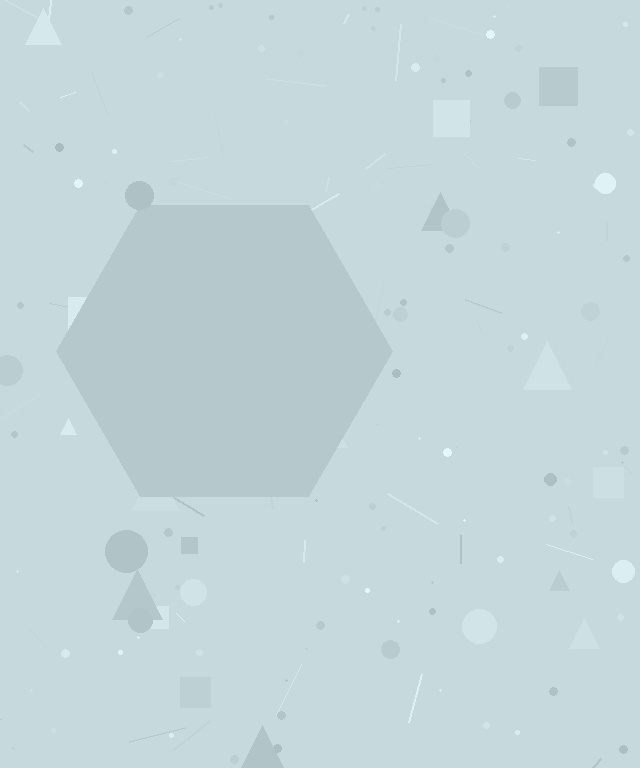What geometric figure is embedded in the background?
A hexagon is embedded in the background.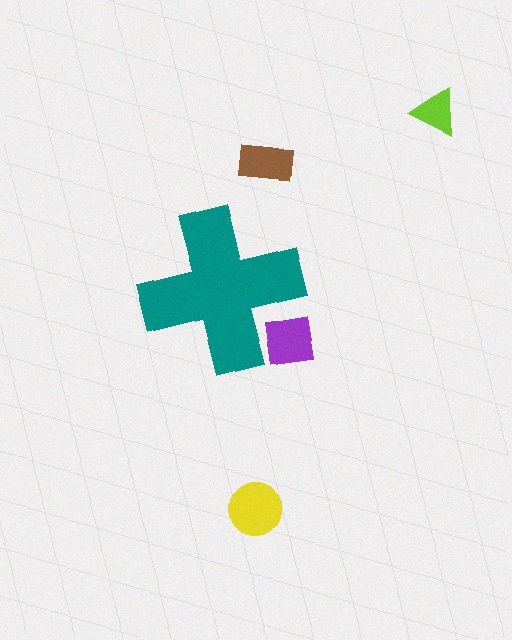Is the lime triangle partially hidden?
No, the lime triangle is fully visible.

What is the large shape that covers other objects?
A teal cross.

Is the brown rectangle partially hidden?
No, the brown rectangle is fully visible.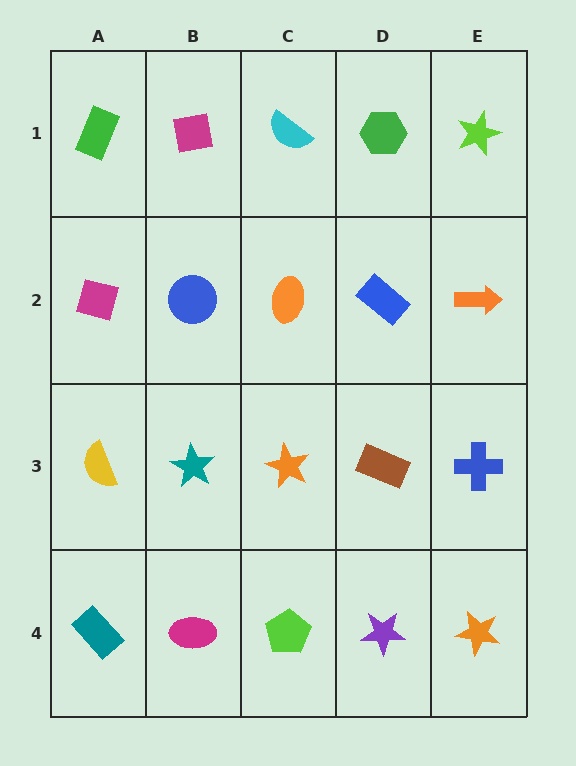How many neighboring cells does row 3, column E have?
3.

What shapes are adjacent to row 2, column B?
A magenta square (row 1, column B), a teal star (row 3, column B), a magenta diamond (row 2, column A), an orange ellipse (row 2, column C).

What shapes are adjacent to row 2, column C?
A cyan semicircle (row 1, column C), an orange star (row 3, column C), a blue circle (row 2, column B), a blue rectangle (row 2, column D).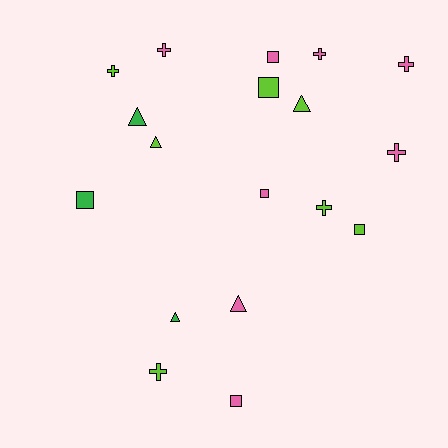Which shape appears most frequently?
Cross, with 7 objects.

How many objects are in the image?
There are 18 objects.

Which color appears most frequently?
Pink, with 8 objects.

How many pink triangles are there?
There is 1 pink triangle.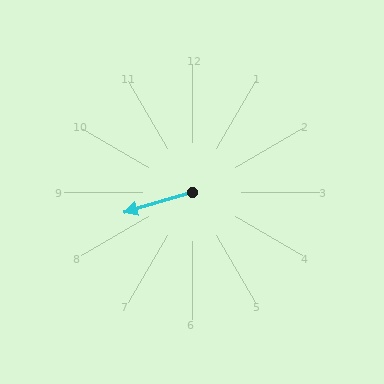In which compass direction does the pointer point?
West.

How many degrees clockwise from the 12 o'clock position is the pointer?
Approximately 253 degrees.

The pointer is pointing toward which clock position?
Roughly 8 o'clock.